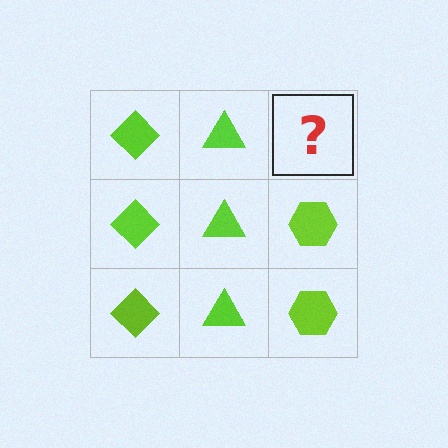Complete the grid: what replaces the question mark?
The question mark should be replaced with a lime hexagon.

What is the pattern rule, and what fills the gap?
The rule is that each column has a consistent shape. The gap should be filled with a lime hexagon.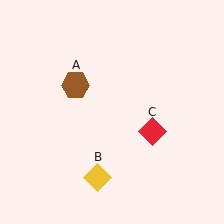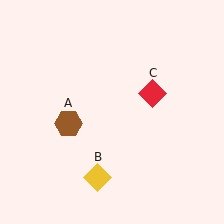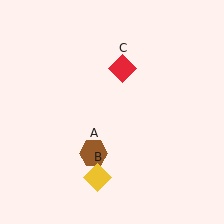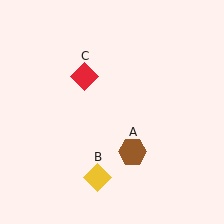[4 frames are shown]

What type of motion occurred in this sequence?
The brown hexagon (object A), red diamond (object C) rotated counterclockwise around the center of the scene.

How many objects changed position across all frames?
2 objects changed position: brown hexagon (object A), red diamond (object C).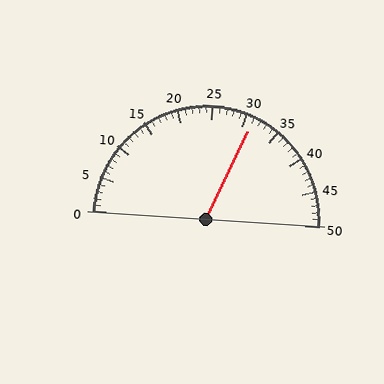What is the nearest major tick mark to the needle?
The nearest major tick mark is 30.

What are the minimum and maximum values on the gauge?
The gauge ranges from 0 to 50.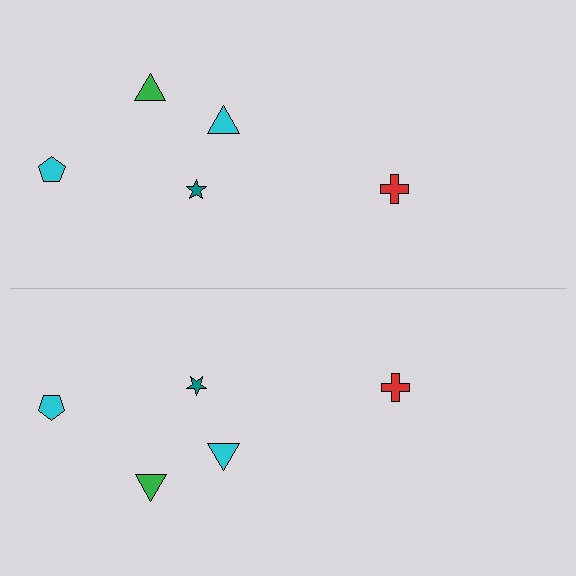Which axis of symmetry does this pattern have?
The pattern has a horizontal axis of symmetry running through the center of the image.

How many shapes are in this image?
There are 10 shapes in this image.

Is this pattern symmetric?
Yes, this pattern has bilateral (reflection) symmetry.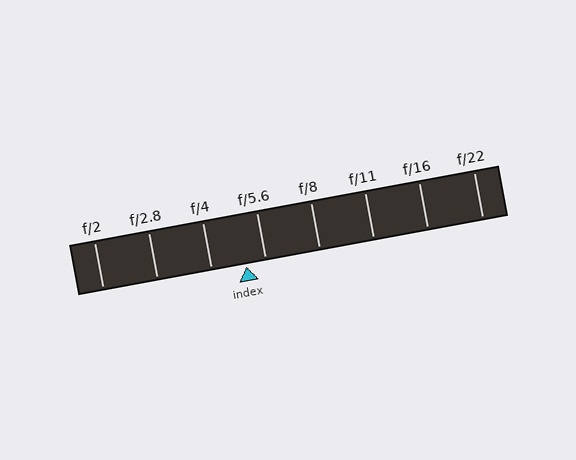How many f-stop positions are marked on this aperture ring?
There are 8 f-stop positions marked.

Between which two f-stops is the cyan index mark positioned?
The index mark is between f/4 and f/5.6.